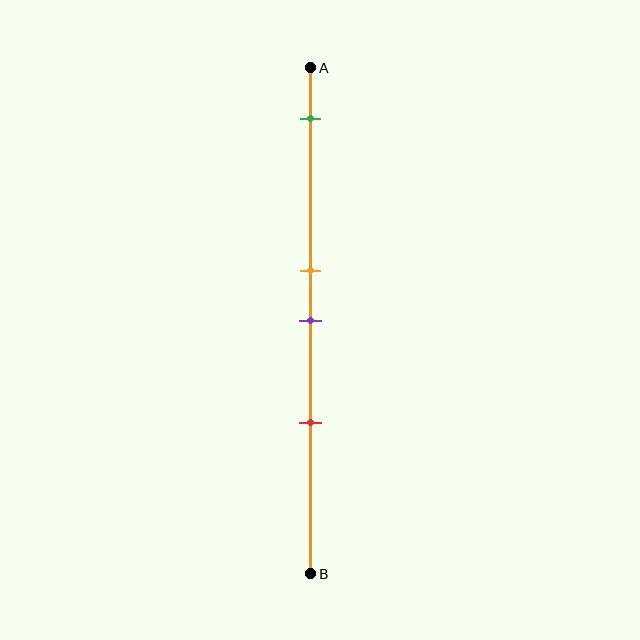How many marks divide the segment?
There are 4 marks dividing the segment.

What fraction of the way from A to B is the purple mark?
The purple mark is approximately 50% (0.5) of the way from A to B.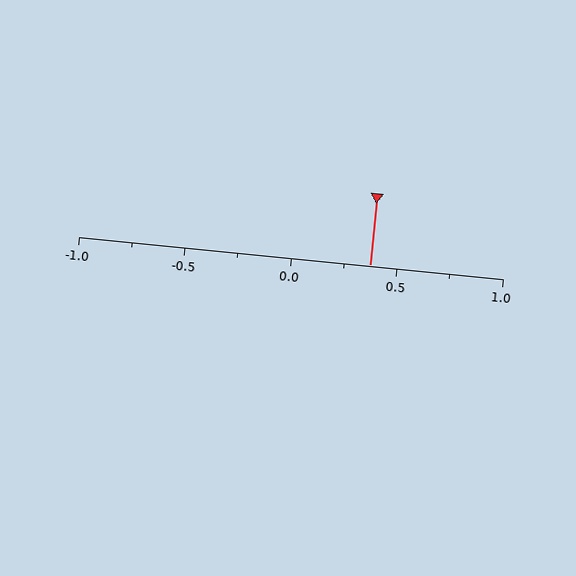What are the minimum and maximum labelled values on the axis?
The axis runs from -1.0 to 1.0.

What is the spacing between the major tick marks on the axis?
The major ticks are spaced 0.5 apart.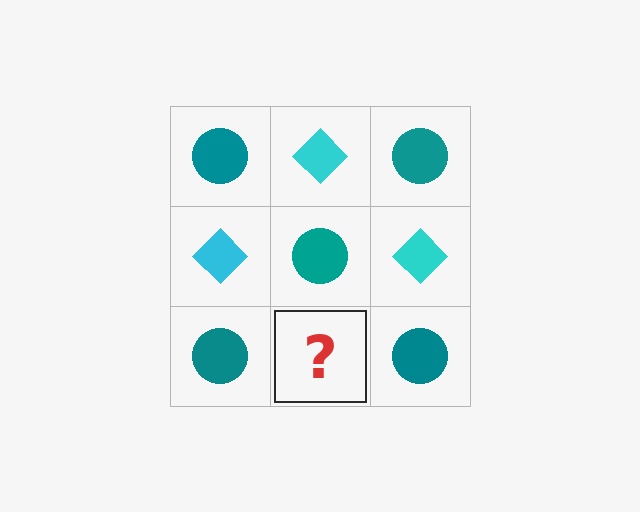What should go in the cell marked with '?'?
The missing cell should contain a cyan diamond.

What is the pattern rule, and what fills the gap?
The rule is that it alternates teal circle and cyan diamond in a checkerboard pattern. The gap should be filled with a cyan diamond.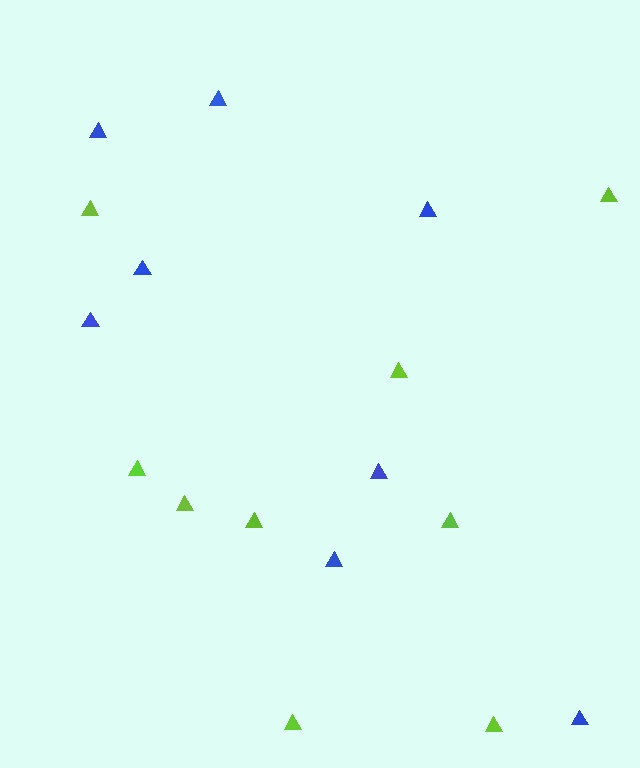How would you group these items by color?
There are 2 groups: one group of blue triangles (8) and one group of lime triangles (9).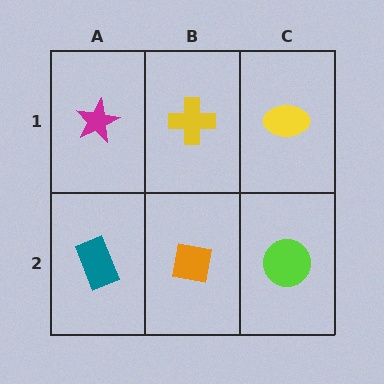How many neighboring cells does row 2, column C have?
2.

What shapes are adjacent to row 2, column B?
A yellow cross (row 1, column B), a teal rectangle (row 2, column A), a lime circle (row 2, column C).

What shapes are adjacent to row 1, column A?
A teal rectangle (row 2, column A), a yellow cross (row 1, column B).